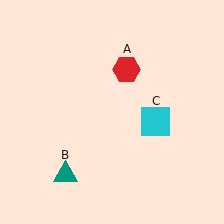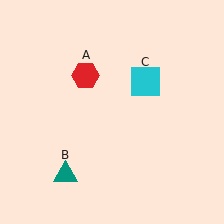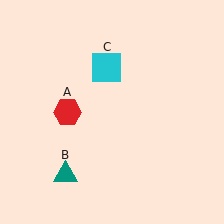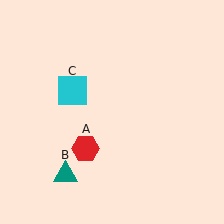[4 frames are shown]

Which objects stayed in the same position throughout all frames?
Teal triangle (object B) remained stationary.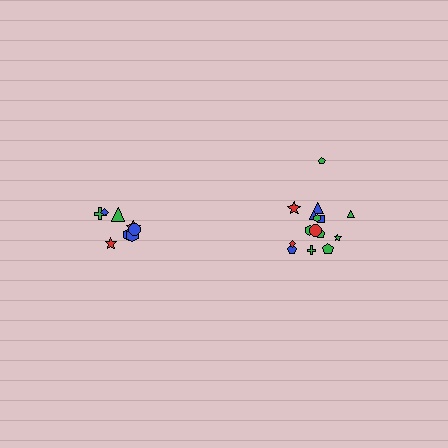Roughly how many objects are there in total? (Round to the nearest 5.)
Roughly 25 objects in total.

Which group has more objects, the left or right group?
The right group.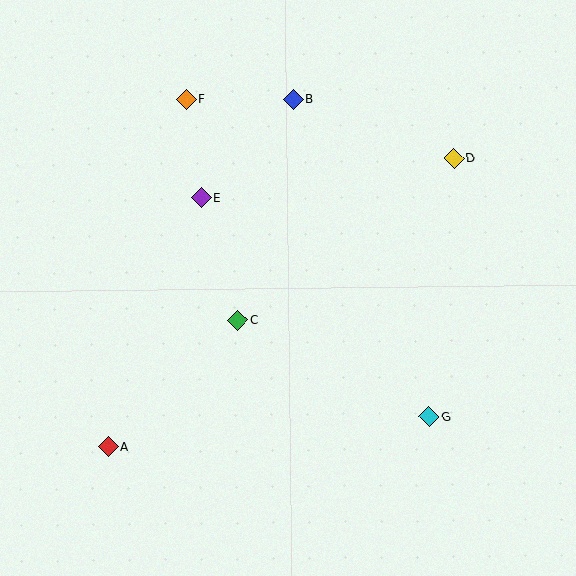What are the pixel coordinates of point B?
Point B is at (293, 99).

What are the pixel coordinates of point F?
Point F is at (186, 99).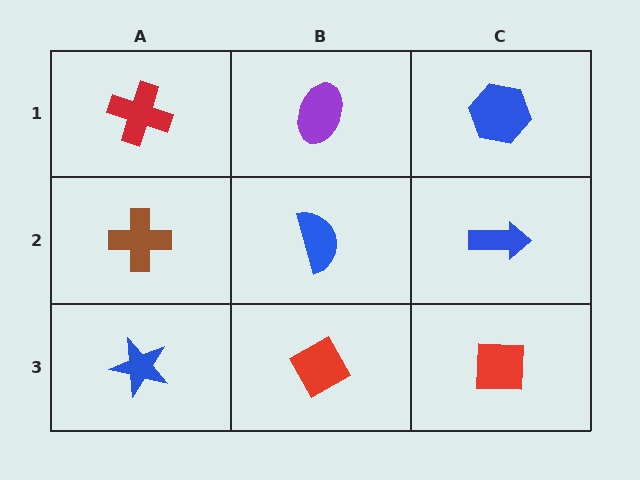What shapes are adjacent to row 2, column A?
A red cross (row 1, column A), a blue star (row 3, column A), a blue semicircle (row 2, column B).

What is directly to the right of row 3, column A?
A red diamond.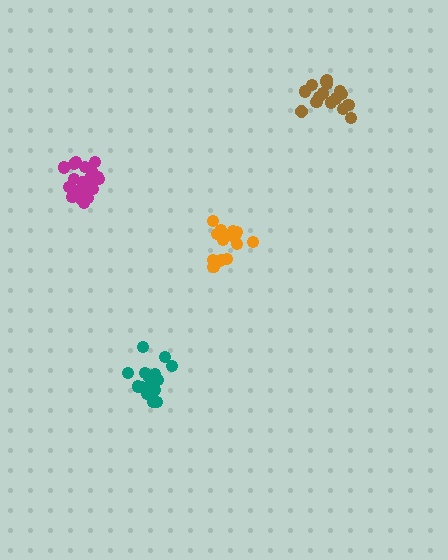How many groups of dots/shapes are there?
There are 4 groups.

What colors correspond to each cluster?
The clusters are colored: orange, teal, magenta, brown.